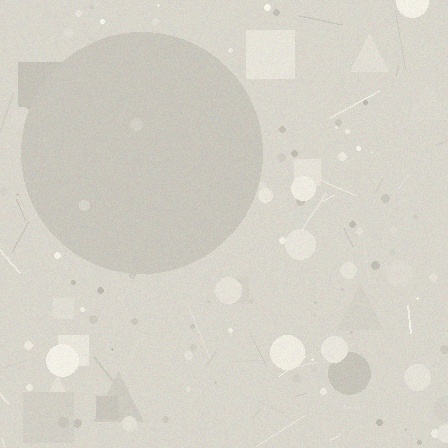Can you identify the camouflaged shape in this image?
The camouflaged shape is a circle.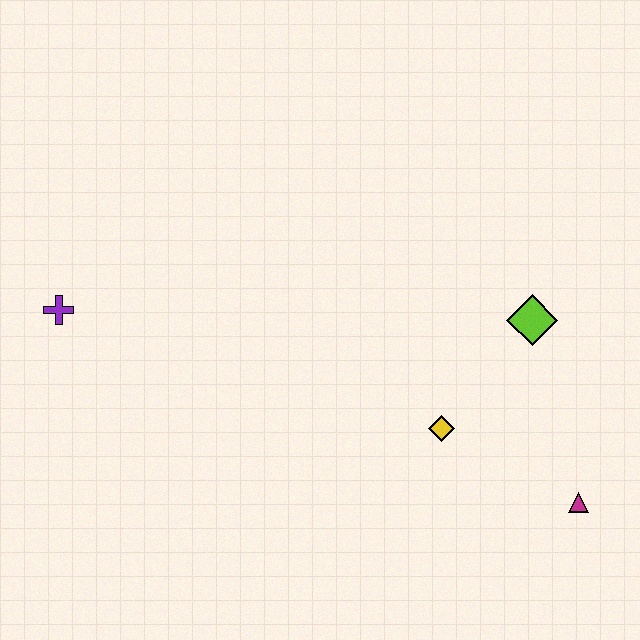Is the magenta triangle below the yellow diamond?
Yes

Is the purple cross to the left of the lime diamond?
Yes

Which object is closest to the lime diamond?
The yellow diamond is closest to the lime diamond.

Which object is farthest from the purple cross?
The magenta triangle is farthest from the purple cross.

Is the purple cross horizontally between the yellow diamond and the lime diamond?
No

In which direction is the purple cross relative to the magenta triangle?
The purple cross is to the left of the magenta triangle.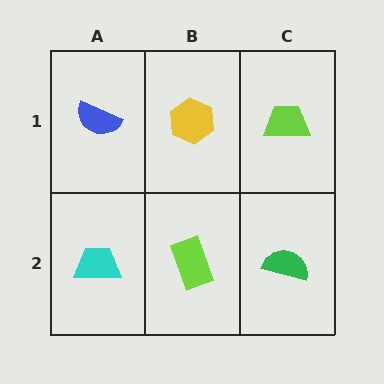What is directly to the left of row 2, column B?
A cyan trapezoid.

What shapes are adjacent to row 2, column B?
A yellow hexagon (row 1, column B), a cyan trapezoid (row 2, column A), a green semicircle (row 2, column C).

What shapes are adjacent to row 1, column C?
A green semicircle (row 2, column C), a yellow hexagon (row 1, column B).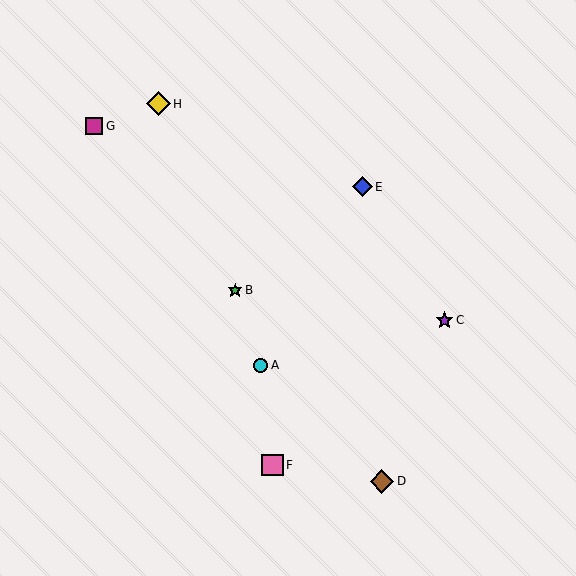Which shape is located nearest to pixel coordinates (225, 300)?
The green star (labeled B) at (235, 290) is nearest to that location.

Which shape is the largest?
The yellow diamond (labeled H) is the largest.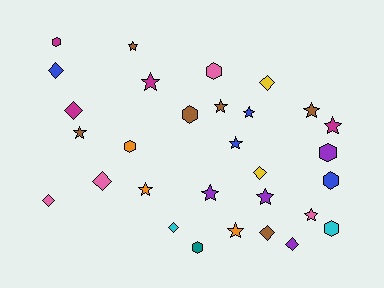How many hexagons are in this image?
There are 8 hexagons.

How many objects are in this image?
There are 30 objects.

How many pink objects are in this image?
There are 4 pink objects.